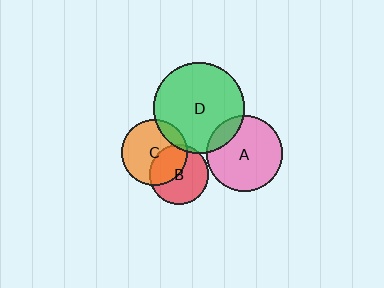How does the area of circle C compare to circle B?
Approximately 1.2 times.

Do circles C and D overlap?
Yes.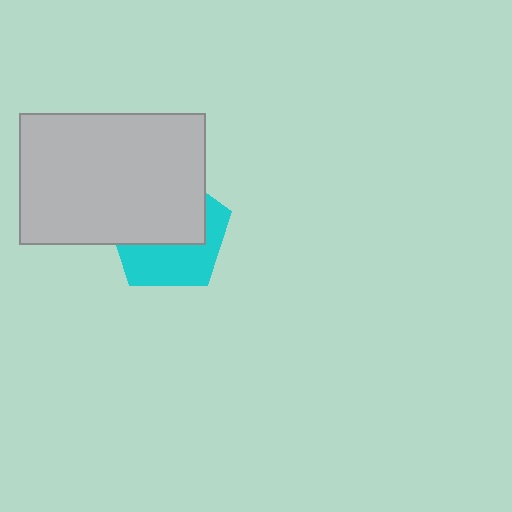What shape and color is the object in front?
The object in front is a light gray rectangle.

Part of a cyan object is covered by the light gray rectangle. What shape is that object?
It is a pentagon.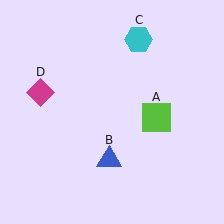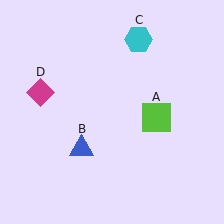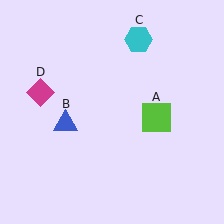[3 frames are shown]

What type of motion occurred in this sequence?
The blue triangle (object B) rotated clockwise around the center of the scene.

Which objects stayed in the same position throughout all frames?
Lime square (object A) and cyan hexagon (object C) and magenta diamond (object D) remained stationary.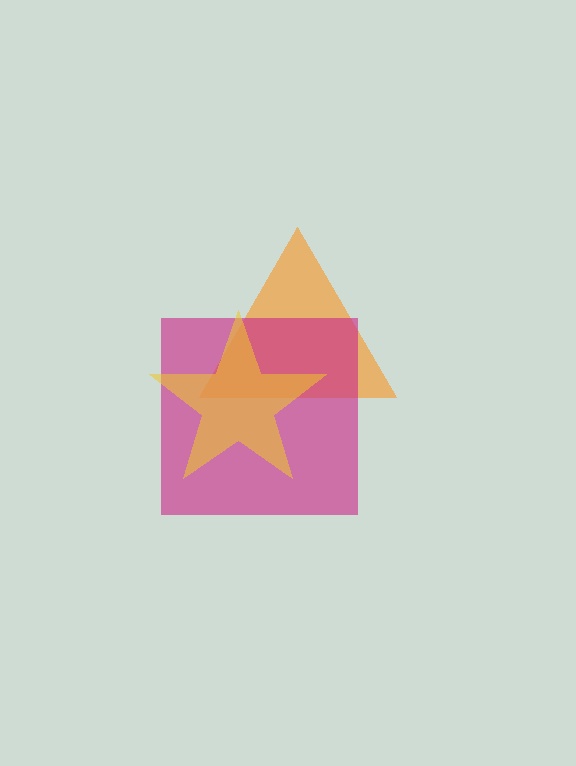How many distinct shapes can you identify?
There are 3 distinct shapes: an orange triangle, a magenta square, a yellow star.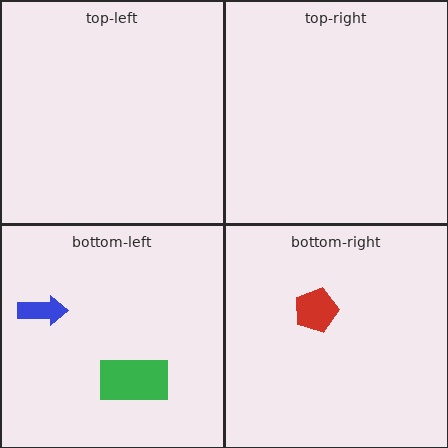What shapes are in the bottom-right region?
The red pentagon.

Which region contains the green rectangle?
The bottom-left region.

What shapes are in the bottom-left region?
The blue arrow, the green rectangle.